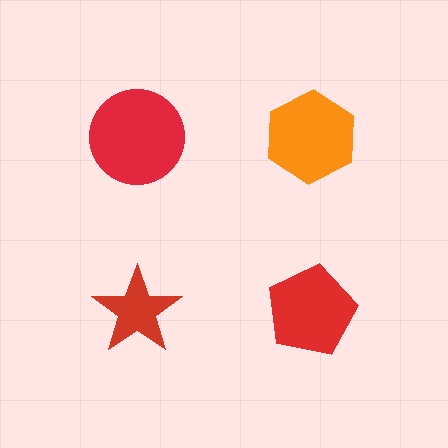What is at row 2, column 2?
A red pentagon.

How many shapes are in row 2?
2 shapes.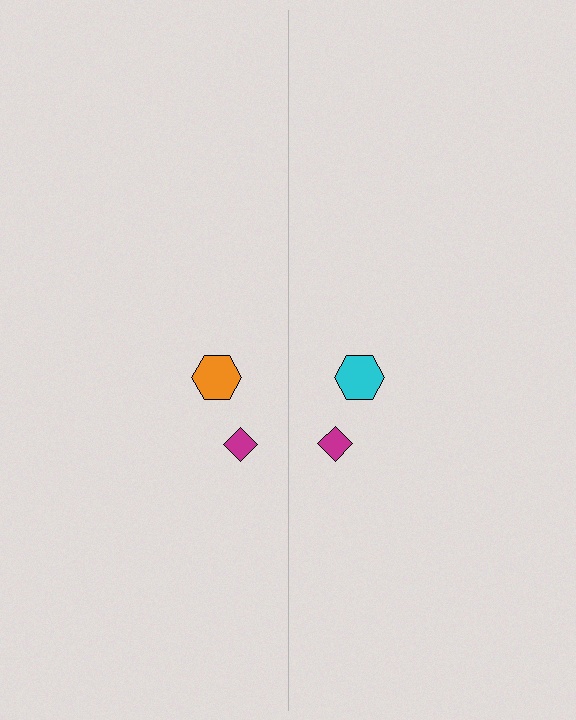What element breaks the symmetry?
The cyan hexagon on the right side breaks the symmetry — its mirror counterpart is orange.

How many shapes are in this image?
There are 4 shapes in this image.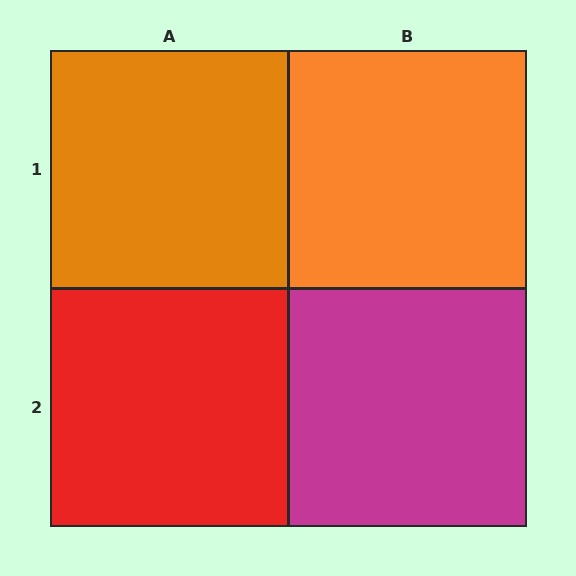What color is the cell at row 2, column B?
Magenta.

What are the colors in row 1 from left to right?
Orange, orange.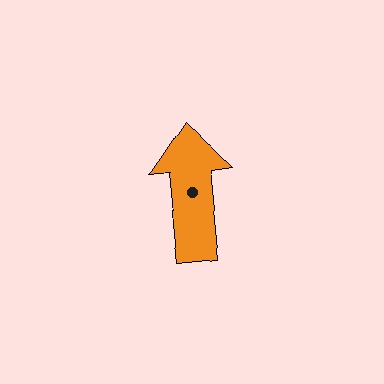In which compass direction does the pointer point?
North.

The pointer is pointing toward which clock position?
Roughly 12 o'clock.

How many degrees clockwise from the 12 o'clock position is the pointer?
Approximately 354 degrees.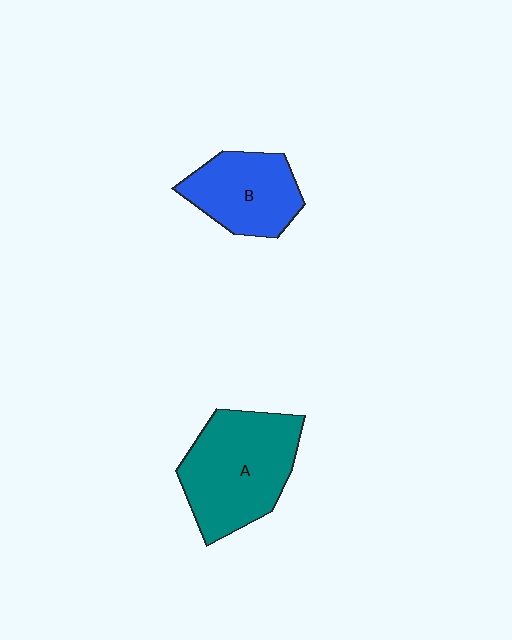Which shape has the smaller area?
Shape B (blue).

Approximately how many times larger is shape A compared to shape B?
Approximately 1.5 times.